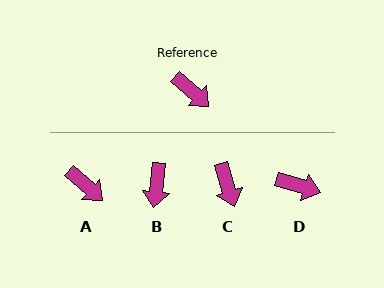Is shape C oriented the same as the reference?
No, it is off by about 31 degrees.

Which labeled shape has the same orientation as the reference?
A.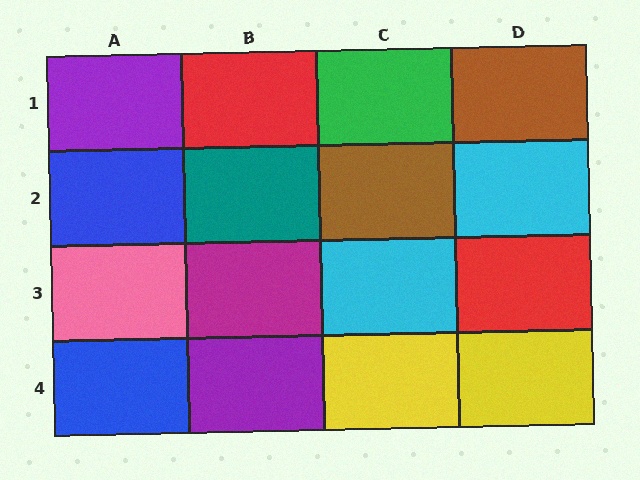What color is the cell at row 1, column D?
Brown.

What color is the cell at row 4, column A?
Blue.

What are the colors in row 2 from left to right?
Blue, teal, brown, cyan.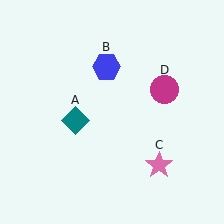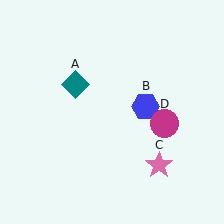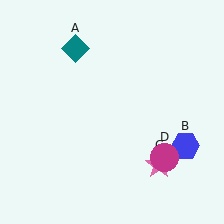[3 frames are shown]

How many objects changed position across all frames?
3 objects changed position: teal diamond (object A), blue hexagon (object B), magenta circle (object D).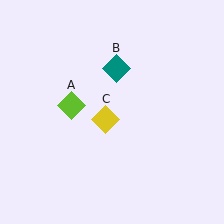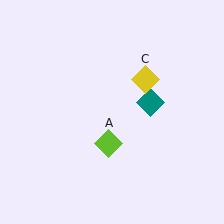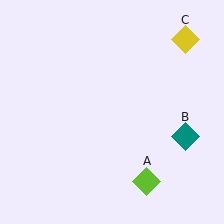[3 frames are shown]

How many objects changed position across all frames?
3 objects changed position: lime diamond (object A), teal diamond (object B), yellow diamond (object C).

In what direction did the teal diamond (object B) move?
The teal diamond (object B) moved down and to the right.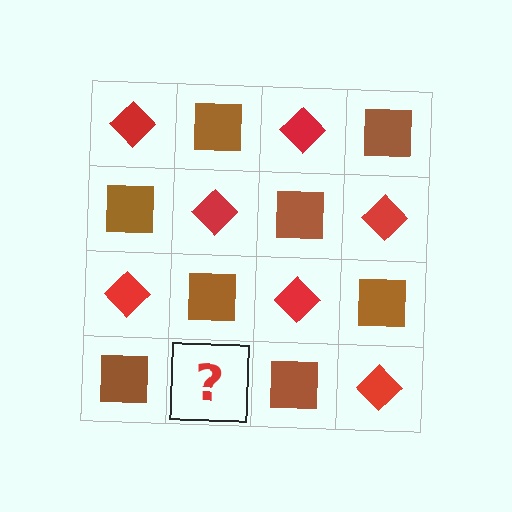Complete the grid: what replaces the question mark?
The question mark should be replaced with a red diamond.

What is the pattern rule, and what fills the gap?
The rule is that it alternates red diamond and brown square in a checkerboard pattern. The gap should be filled with a red diamond.